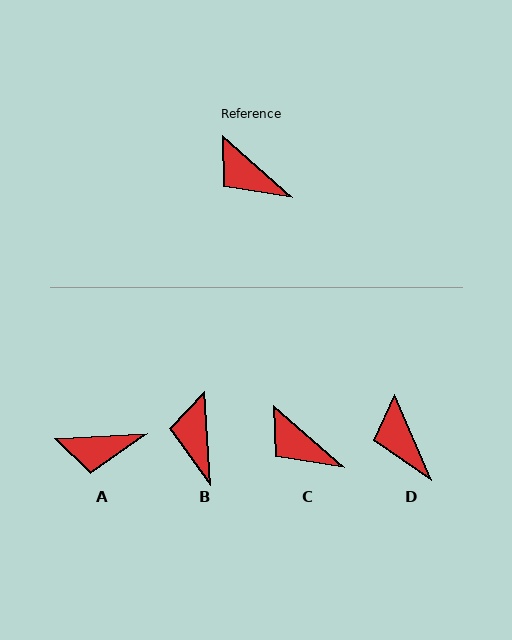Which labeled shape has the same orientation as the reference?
C.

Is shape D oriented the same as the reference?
No, it is off by about 26 degrees.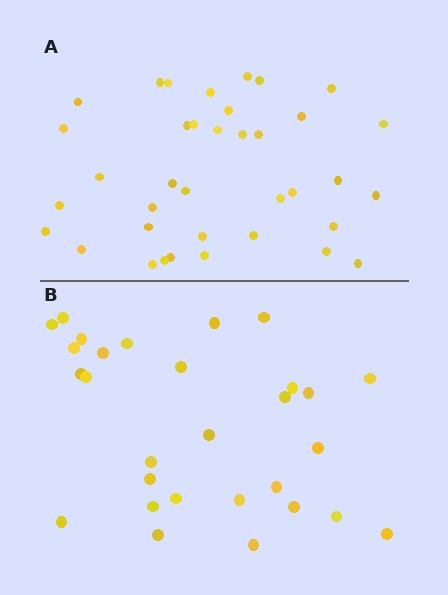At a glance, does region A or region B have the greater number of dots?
Region A (the top region) has more dots.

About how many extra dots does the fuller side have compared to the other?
Region A has roughly 8 or so more dots than region B.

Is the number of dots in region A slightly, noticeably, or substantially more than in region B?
Region A has noticeably more, but not dramatically so. The ratio is roughly 1.3 to 1.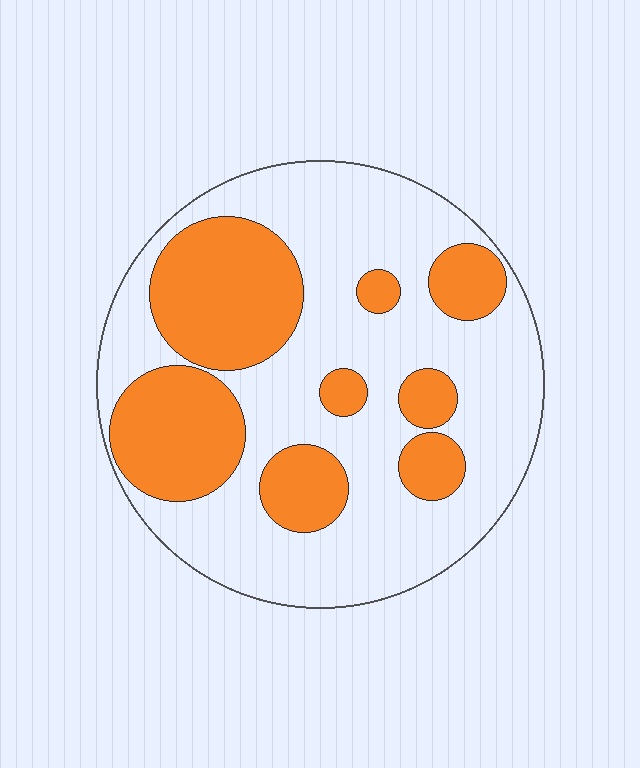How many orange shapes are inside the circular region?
8.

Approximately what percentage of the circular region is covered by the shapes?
Approximately 35%.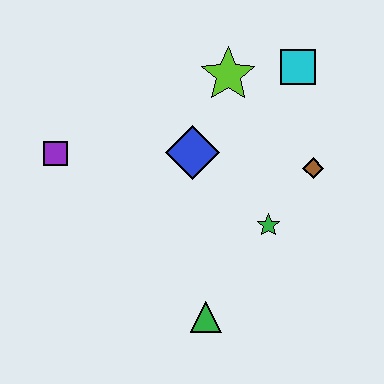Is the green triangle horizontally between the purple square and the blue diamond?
No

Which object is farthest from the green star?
The purple square is farthest from the green star.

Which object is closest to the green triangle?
The green star is closest to the green triangle.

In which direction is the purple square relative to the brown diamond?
The purple square is to the left of the brown diamond.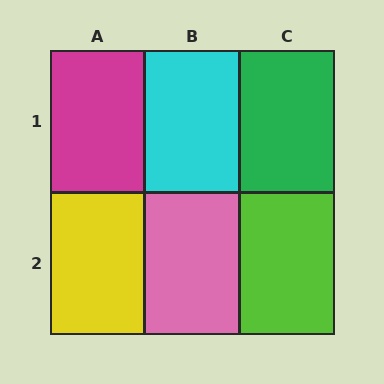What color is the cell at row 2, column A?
Yellow.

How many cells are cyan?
1 cell is cyan.